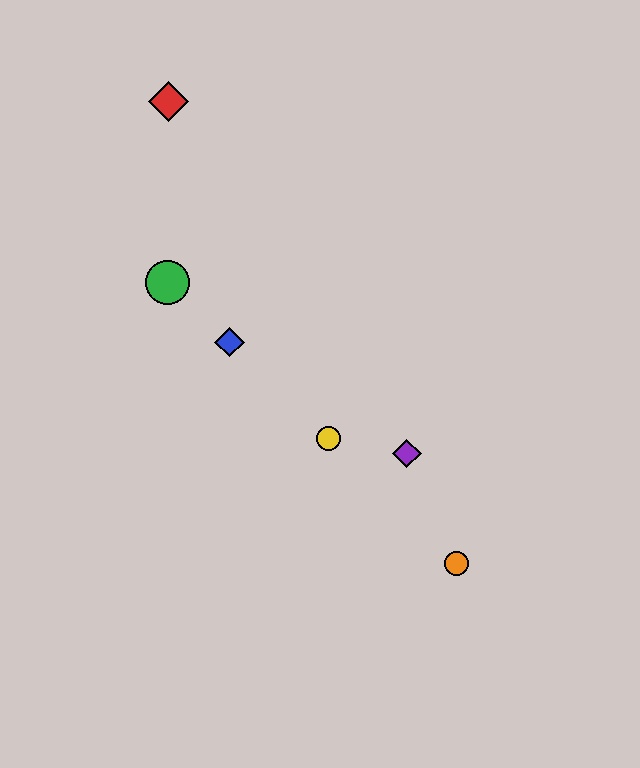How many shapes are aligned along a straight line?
4 shapes (the blue diamond, the green circle, the yellow circle, the orange circle) are aligned along a straight line.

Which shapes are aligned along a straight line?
The blue diamond, the green circle, the yellow circle, the orange circle are aligned along a straight line.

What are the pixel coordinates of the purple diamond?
The purple diamond is at (407, 453).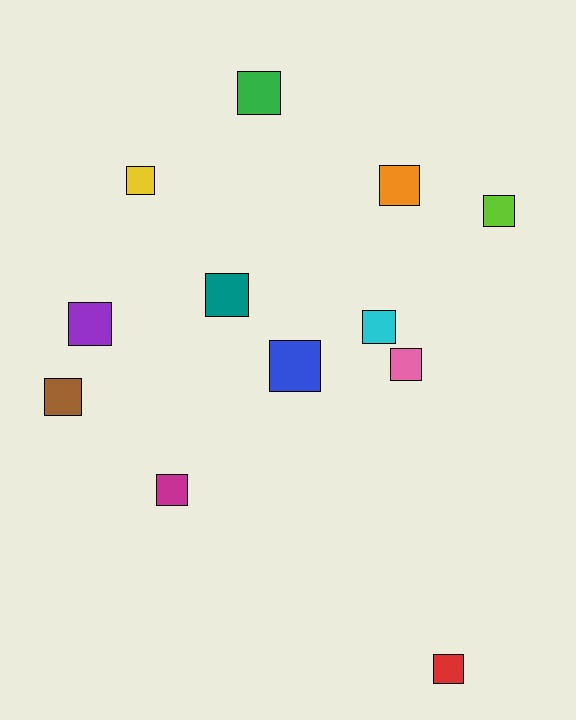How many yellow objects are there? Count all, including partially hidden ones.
There is 1 yellow object.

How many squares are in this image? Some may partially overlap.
There are 12 squares.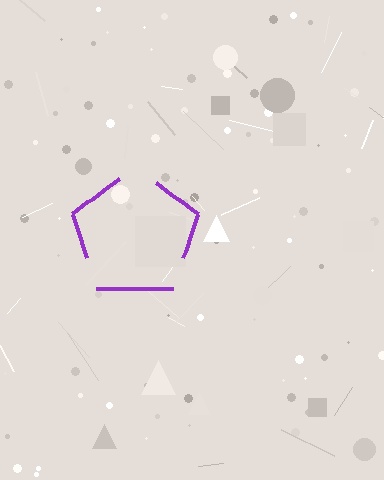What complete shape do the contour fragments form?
The contour fragments form a pentagon.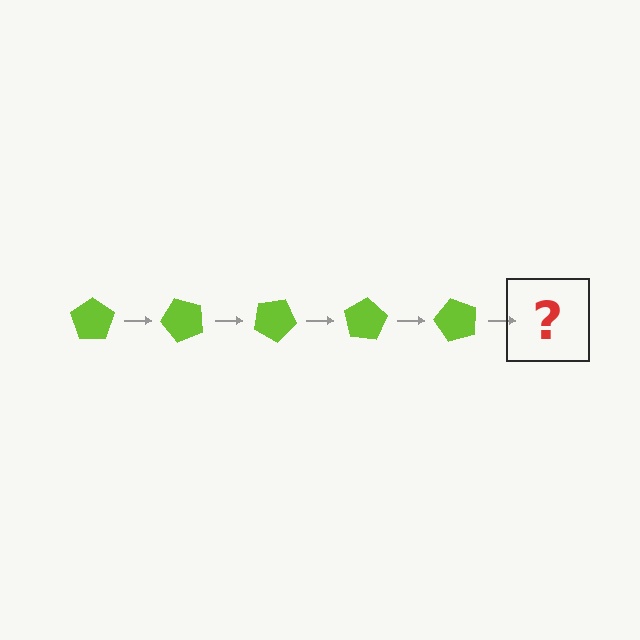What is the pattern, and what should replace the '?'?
The pattern is that the pentagon rotates 50 degrees each step. The '?' should be a lime pentagon rotated 250 degrees.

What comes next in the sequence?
The next element should be a lime pentagon rotated 250 degrees.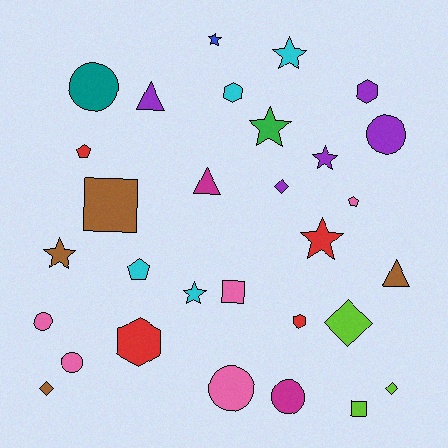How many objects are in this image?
There are 30 objects.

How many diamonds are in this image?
There are 4 diamonds.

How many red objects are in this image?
There are 4 red objects.